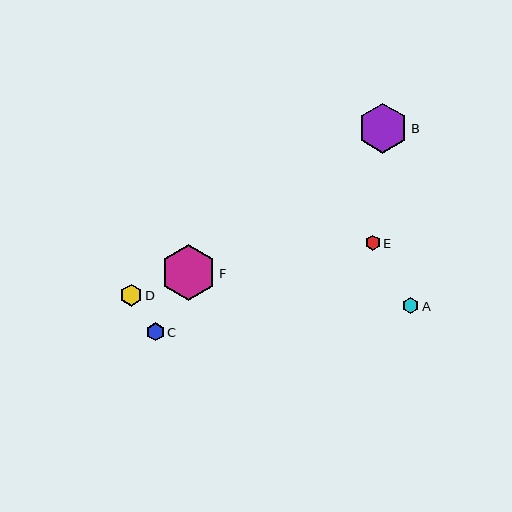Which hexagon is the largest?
Hexagon F is the largest with a size of approximately 56 pixels.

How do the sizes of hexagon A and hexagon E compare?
Hexagon A and hexagon E are approximately the same size.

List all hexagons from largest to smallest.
From largest to smallest: F, B, D, C, A, E.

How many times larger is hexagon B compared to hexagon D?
Hexagon B is approximately 2.3 times the size of hexagon D.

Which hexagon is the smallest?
Hexagon E is the smallest with a size of approximately 15 pixels.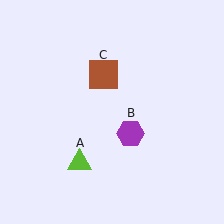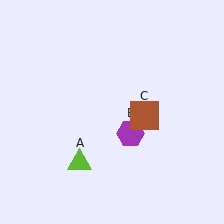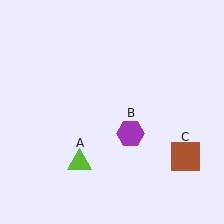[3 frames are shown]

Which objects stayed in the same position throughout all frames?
Lime triangle (object A) and purple hexagon (object B) remained stationary.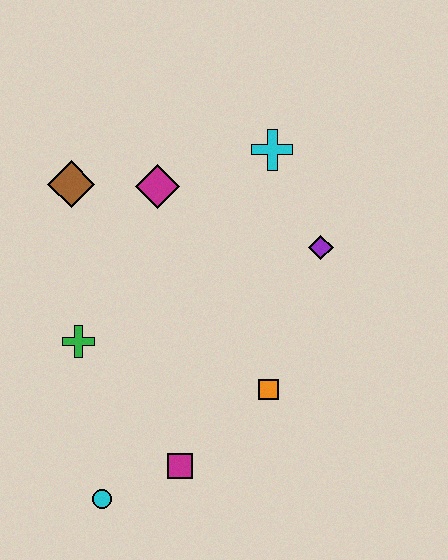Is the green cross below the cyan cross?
Yes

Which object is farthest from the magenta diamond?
The cyan circle is farthest from the magenta diamond.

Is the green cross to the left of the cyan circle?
Yes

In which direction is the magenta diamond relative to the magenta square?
The magenta diamond is above the magenta square.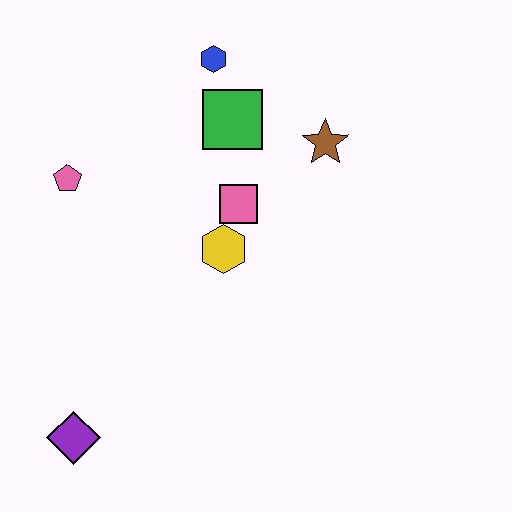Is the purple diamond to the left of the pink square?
Yes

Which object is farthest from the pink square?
The purple diamond is farthest from the pink square.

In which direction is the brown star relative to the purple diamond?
The brown star is above the purple diamond.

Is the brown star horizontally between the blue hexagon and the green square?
No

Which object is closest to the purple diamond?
The yellow hexagon is closest to the purple diamond.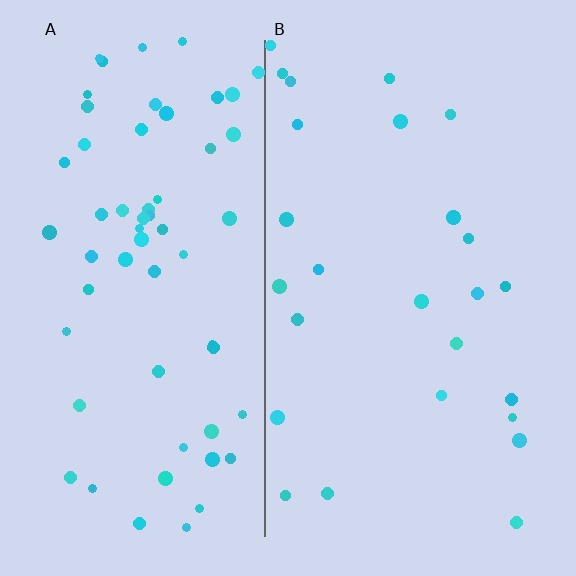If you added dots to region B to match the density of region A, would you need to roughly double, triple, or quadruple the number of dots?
Approximately double.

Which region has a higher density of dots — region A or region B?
A (the left).